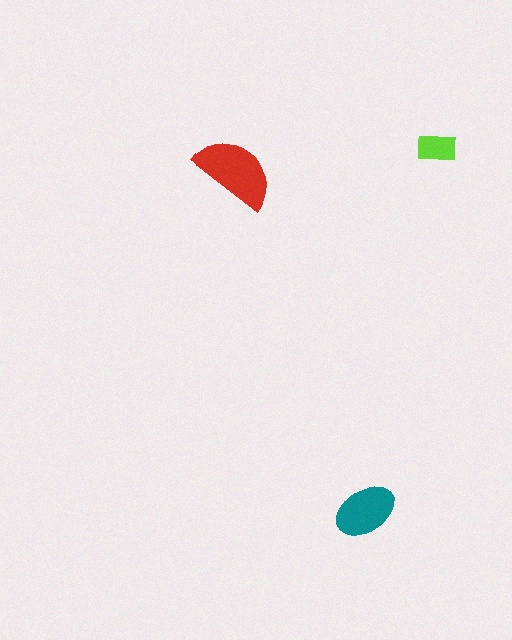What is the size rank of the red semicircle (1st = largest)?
1st.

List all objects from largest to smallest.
The red semicircle, the teal ellipse, the lime rectangle.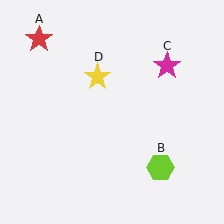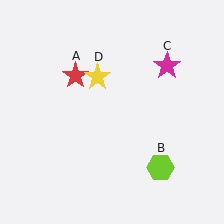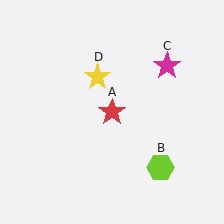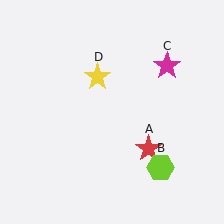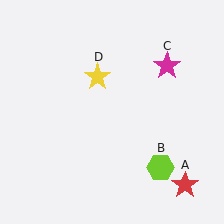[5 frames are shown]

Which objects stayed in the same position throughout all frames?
Lime hexagon (object B) and magenta star (object C) and yellow star (object D) remained stationary.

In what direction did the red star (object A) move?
The red star (object A) moved down and to the right.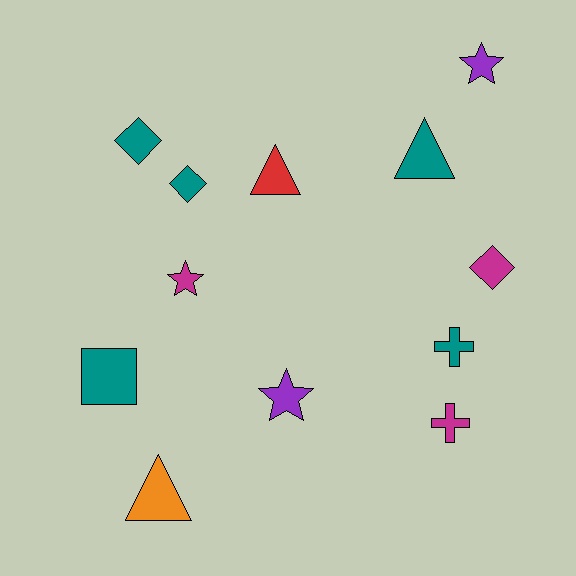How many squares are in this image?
There is 1 square.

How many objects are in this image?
There are 12 objects.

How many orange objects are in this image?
There is 1 orange object.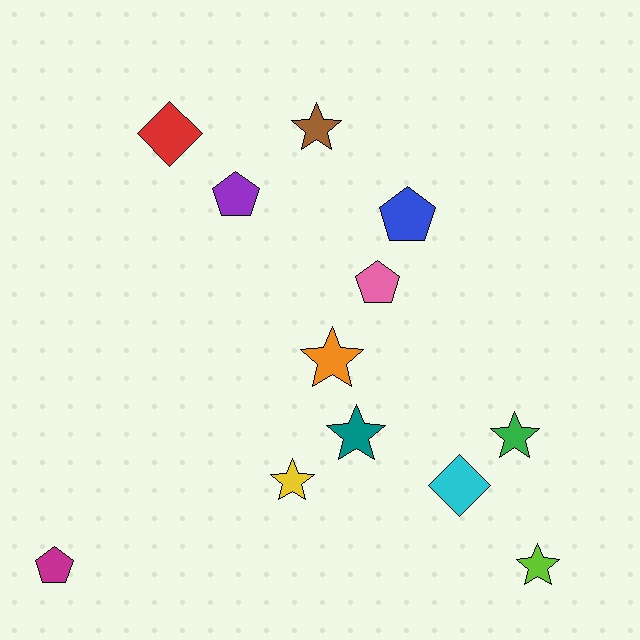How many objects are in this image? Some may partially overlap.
There are 12 objects.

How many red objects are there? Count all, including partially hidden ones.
There is 1 red object.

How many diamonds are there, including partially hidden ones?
There are 2 diamonds.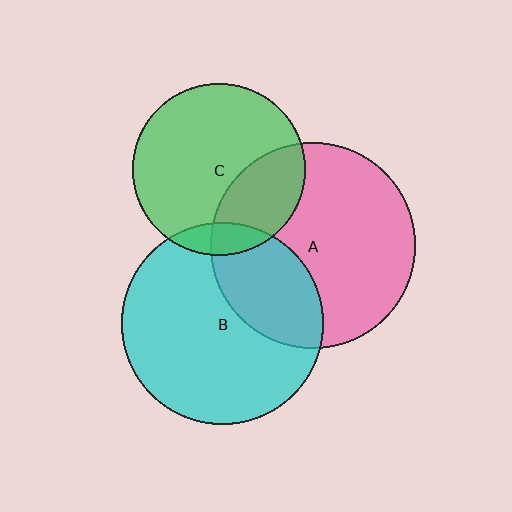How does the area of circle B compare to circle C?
Approximately 1.4 times.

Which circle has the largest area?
Circle A (pink).